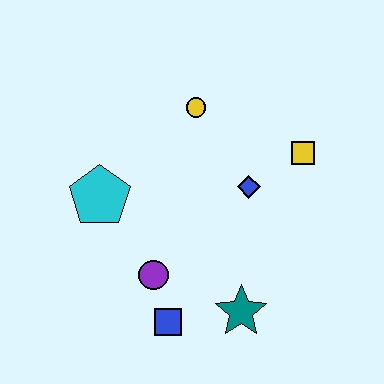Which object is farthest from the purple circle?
The yellow square is farthest from the purple circle.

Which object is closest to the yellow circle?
The blue diamond is closest to the yellow circle.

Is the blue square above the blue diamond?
No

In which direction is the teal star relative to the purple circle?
The teal star is to the right of the purple circle.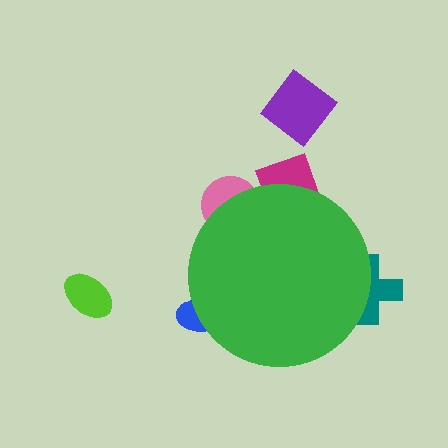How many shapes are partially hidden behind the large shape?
4 shapes are partially hidden.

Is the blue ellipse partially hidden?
Yes, the blue ellipse is partially hidden behind the green circle.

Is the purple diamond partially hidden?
No, the purple diamond is fully visible.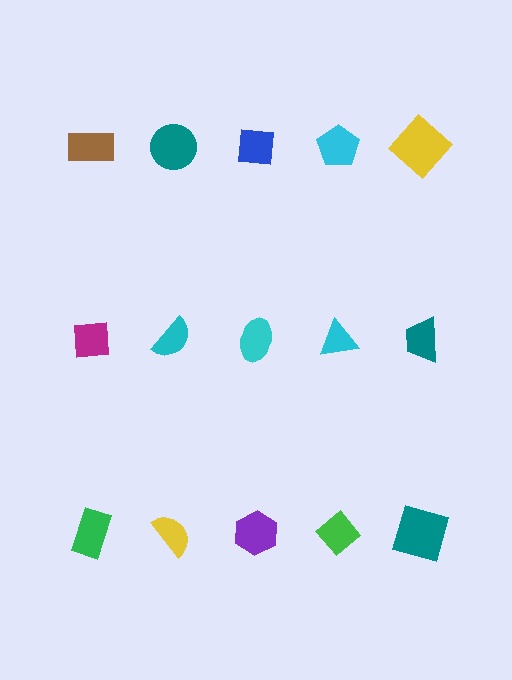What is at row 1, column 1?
A brown rectangle.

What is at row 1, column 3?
A blue square.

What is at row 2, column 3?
A cyan ellipse.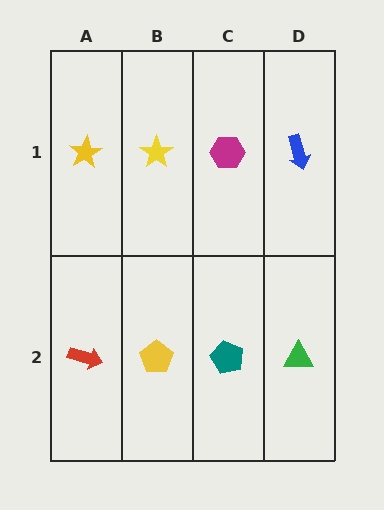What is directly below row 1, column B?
A yellow pentagon.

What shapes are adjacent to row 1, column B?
A yellow pentagon (row 2, column B), a yellow star (row 1, column A), a magenta hexagon (row 1, column C).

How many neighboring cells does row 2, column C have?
3.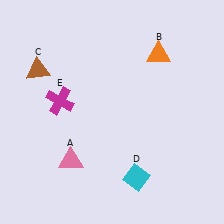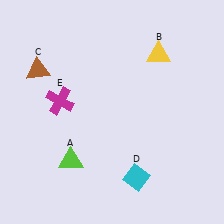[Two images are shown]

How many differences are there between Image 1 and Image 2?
There are 2 differences between the two images.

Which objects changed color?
A changed from pink to lime. B changed from orange to yellow.